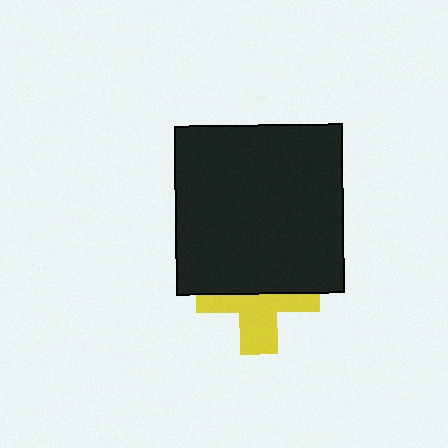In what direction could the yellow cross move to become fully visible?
The yellow cross could move down. That would shift it out from behind the black square entirely.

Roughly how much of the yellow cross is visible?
About half of it is visible (roughly 48%).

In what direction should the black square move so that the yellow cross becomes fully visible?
The black square should move up. That is the shortest direction to clear the overlap and leave the yellow cross fully visible.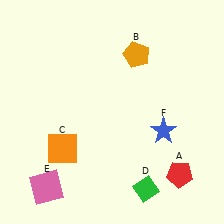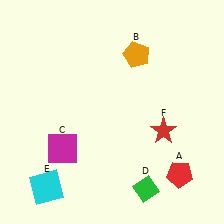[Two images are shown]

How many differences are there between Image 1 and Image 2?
There are 3 differences between the two images.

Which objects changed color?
C changed from orange to magenta. E changed from pink to cyan. F changed from blue to red.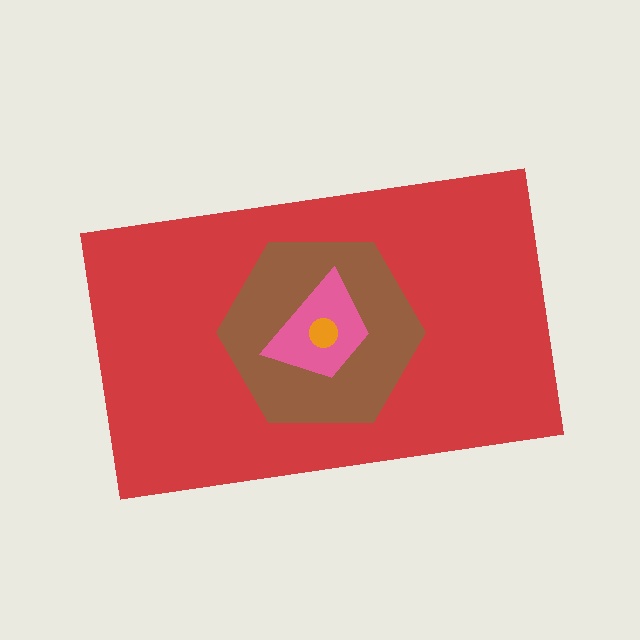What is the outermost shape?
The red rectangle.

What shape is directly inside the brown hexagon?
The pink trapezoid.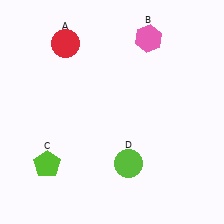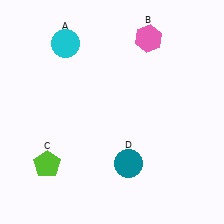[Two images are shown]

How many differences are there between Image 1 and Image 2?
There are 2 differences between the two images.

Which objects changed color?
A changed from red to cyan. D changed from lime to teal.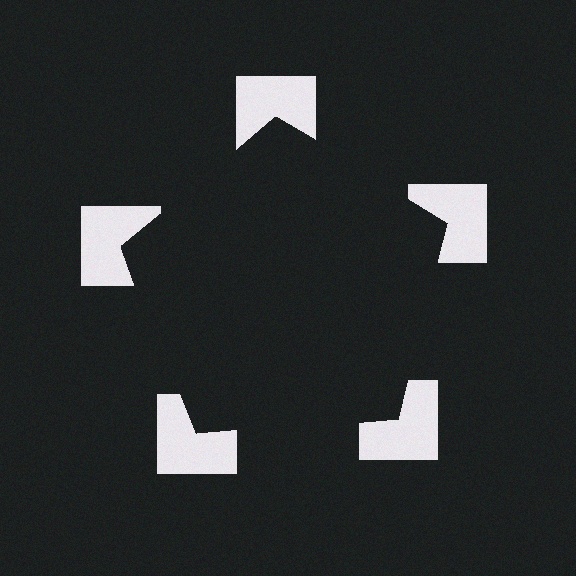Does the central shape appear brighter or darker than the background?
It typically appears slightly darker than the background, even though no actual brightness change is drawn.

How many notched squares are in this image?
There are 5 — one at each vertex of the illusory pentagon.